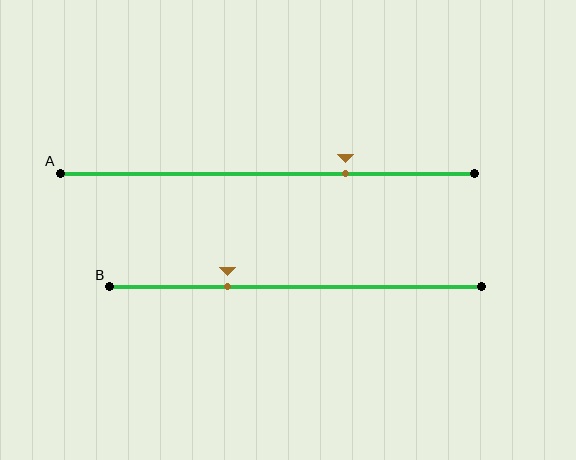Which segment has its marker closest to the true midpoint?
Segment B has its marker closest to the true midpoint.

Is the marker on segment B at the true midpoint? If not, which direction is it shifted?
No, the marker on segment B is shifted to the left by about 18% of the segment length.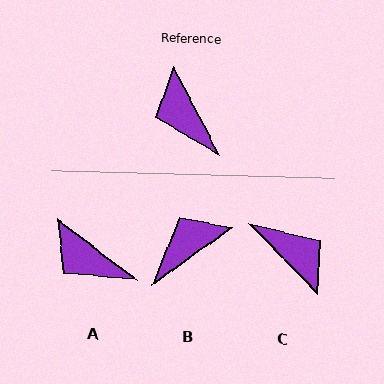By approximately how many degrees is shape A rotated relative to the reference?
Approximately 25 degrees counter-clockwise.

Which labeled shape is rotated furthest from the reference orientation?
C, about 164 degrees away.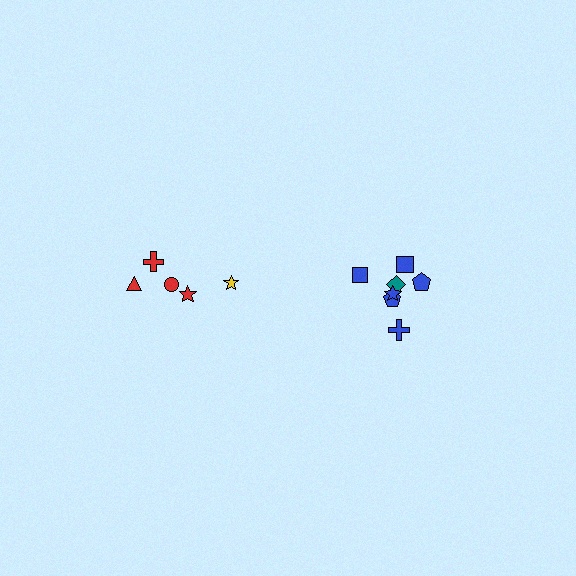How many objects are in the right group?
There are 7 objects.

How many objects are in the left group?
There are 5 objects.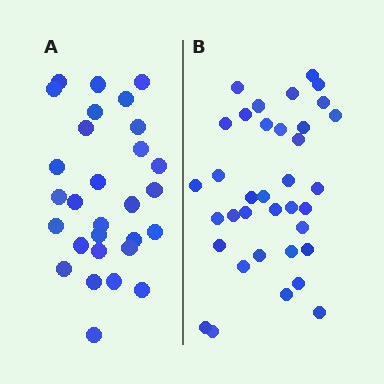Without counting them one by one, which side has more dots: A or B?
Region B (the right region) has more dots.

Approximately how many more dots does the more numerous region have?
Region B has roughly 8 or so more dots than region A.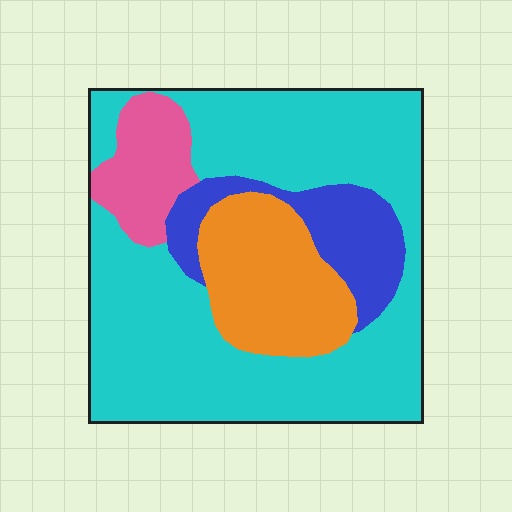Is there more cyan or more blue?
Cyan.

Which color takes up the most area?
Cyan, at roughly 60%.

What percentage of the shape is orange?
Orange takes up about one sixth (1/6) of the shape.